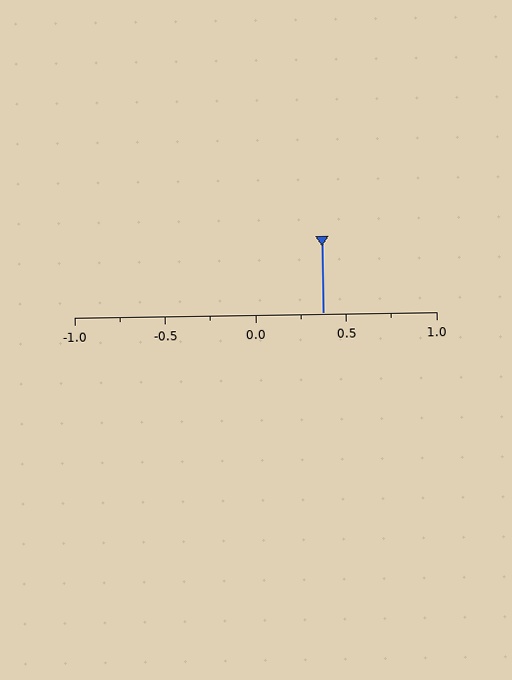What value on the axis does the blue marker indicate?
The marker indicates approximately 0.38.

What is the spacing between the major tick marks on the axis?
The major ticks are spaced 0.5 apart.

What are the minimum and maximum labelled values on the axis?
The axis runs from -1.0 to 1.0.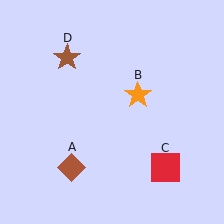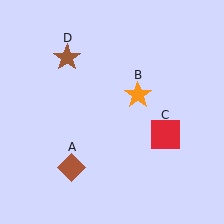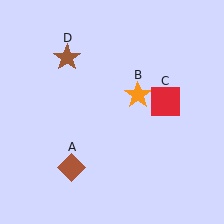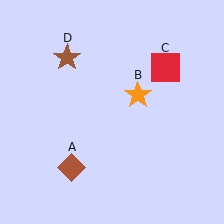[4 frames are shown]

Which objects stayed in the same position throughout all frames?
Brown diamond (object A) and orange star (object B) and brown star (object D) remained stationary.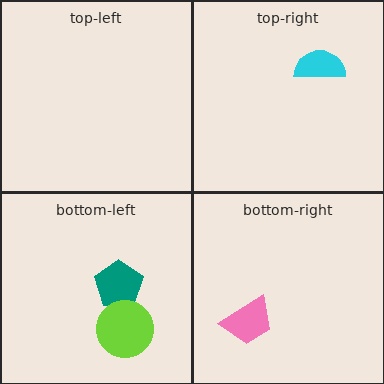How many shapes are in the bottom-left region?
2.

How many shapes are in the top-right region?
1.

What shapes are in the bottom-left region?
The teal pentagon, the lime circle.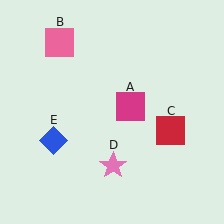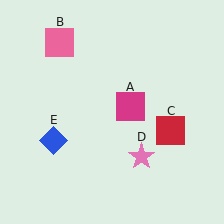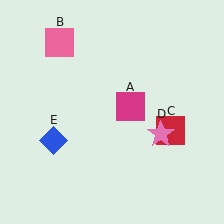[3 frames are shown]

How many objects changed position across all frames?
1 object changed position: pink star (object D).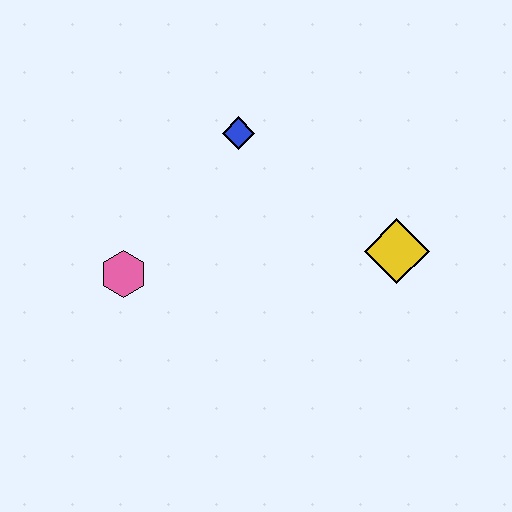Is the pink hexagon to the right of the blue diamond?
No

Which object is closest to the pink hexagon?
The blue diamond is closest to the pink hexagon.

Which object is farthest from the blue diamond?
The yellow diamond is farthest from the blue diamond.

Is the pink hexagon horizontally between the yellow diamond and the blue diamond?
No